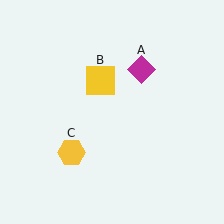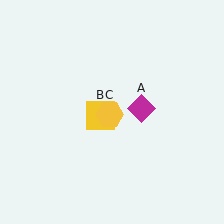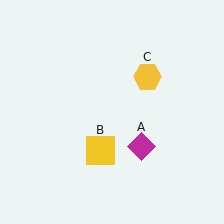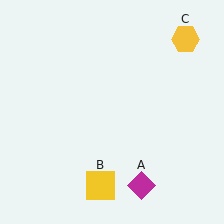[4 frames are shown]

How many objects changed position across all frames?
3 objects changed position: magenta diamond (object A), yellow square (object B), yellow hexagon (object C).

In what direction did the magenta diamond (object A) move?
The magenta diamond (object A) moved down.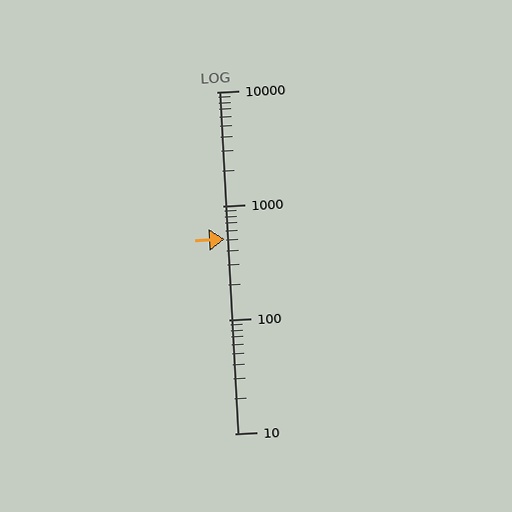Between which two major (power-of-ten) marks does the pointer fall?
The pointer is between 100 and 1000.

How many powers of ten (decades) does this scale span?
The scale spans 3 decades, from 10 to 10000.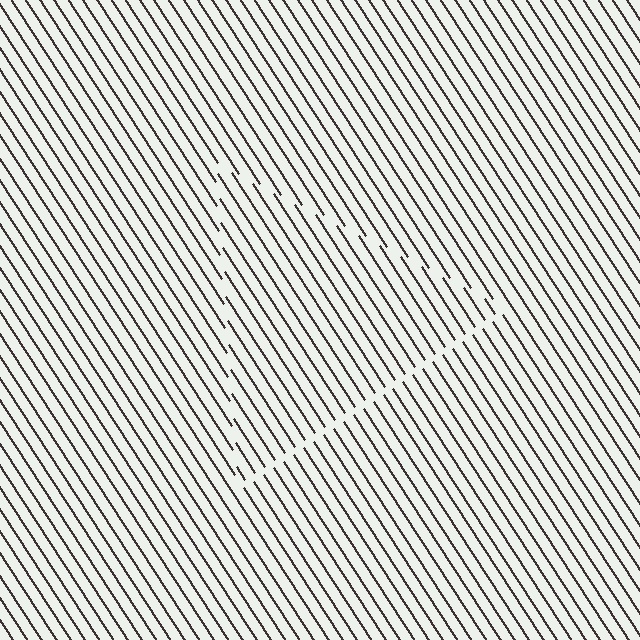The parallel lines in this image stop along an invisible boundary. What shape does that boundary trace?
An illusory triangle. The interior of the shape contains the same grating, shifted by half a period — the contour is defined by the phase discontinuity where line-ends from the inner and outer gratings abut.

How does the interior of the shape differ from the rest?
The interior of the shape contains the same grating, shifted by half a period — the contour is defined by the phase discontinuity where line-ends from the inner and outer gratings abut.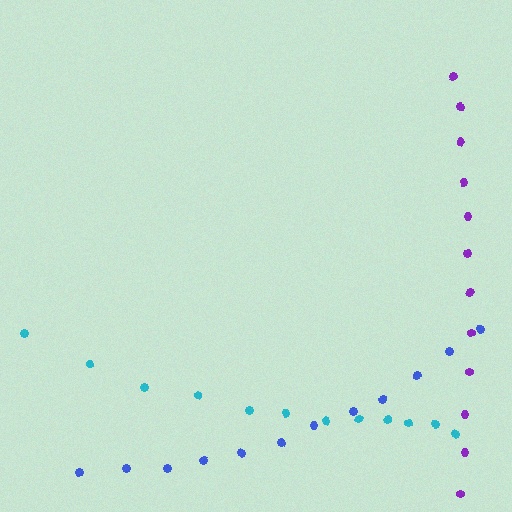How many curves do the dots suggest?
There are 3 distinct paths.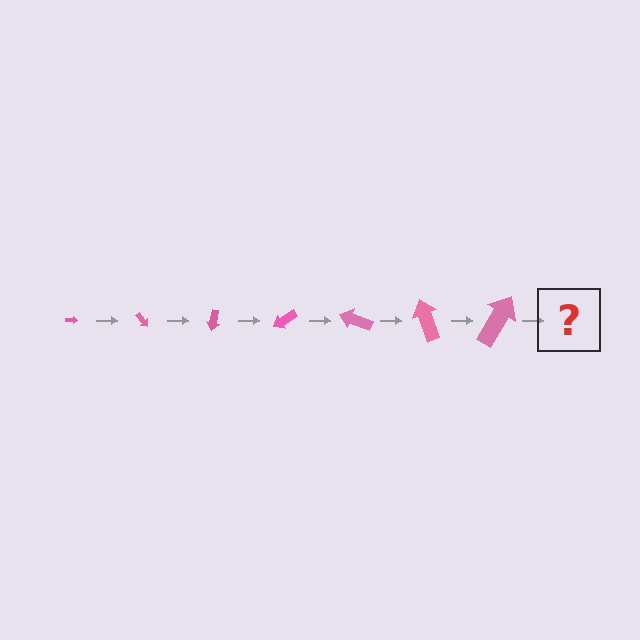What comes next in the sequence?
The next element should be an arrow, larger than the previous one and rotated 350 degrees from the start.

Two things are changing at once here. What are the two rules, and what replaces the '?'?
The two rules are that the arrow grows larger each step and it rotates 50 degrees each step. The '?' should be an arrow, larger than the previous one and rotated 350 degrees from the start.